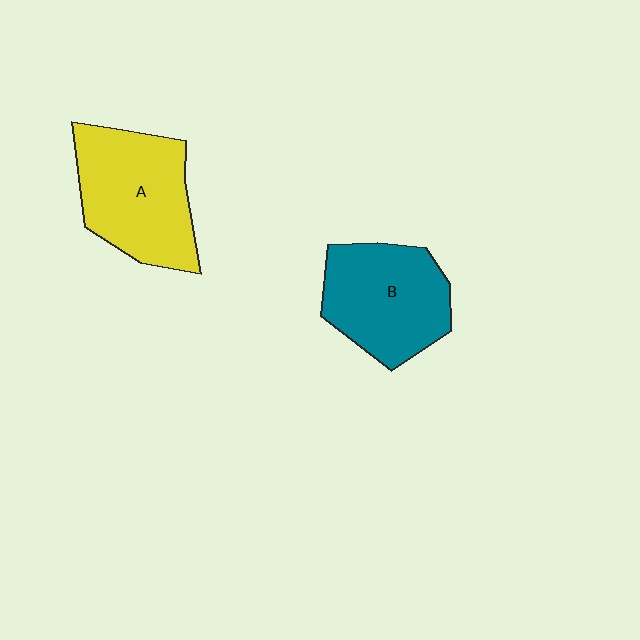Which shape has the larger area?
Shape A (yellow).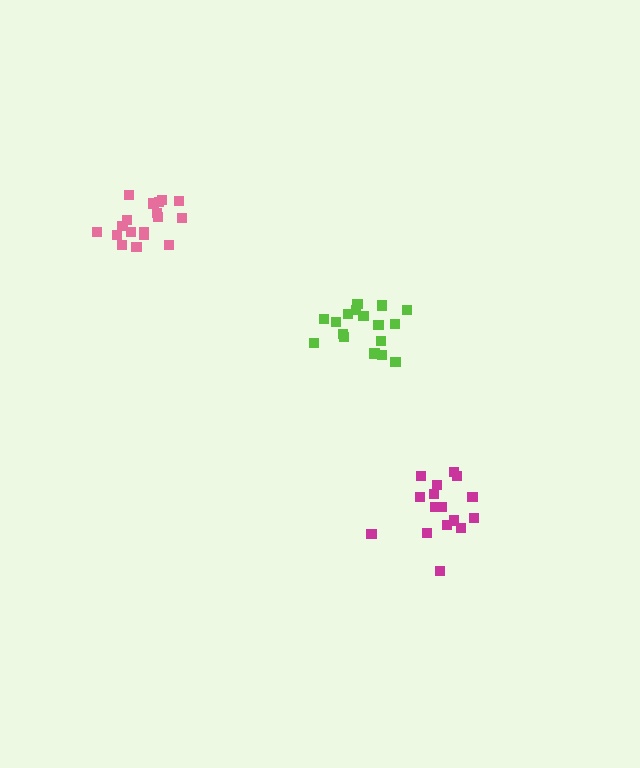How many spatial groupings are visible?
There are 3 spatial groupings.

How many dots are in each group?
Group 1: 17 dots, Group 2: 16 dots, Group 3: 18 dots (51 total).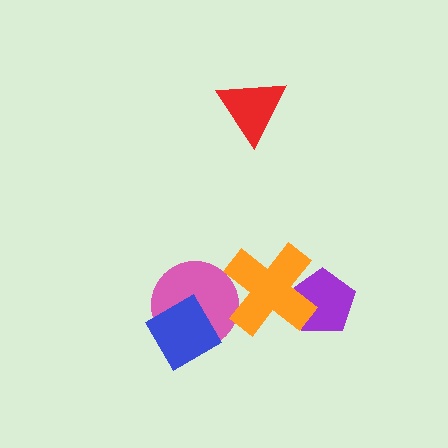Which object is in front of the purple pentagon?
The orange cross is in front of the purple pentagon.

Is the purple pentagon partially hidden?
Yes, it is partially covered by another shape.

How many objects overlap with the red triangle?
0 objects overlap with the red triangle.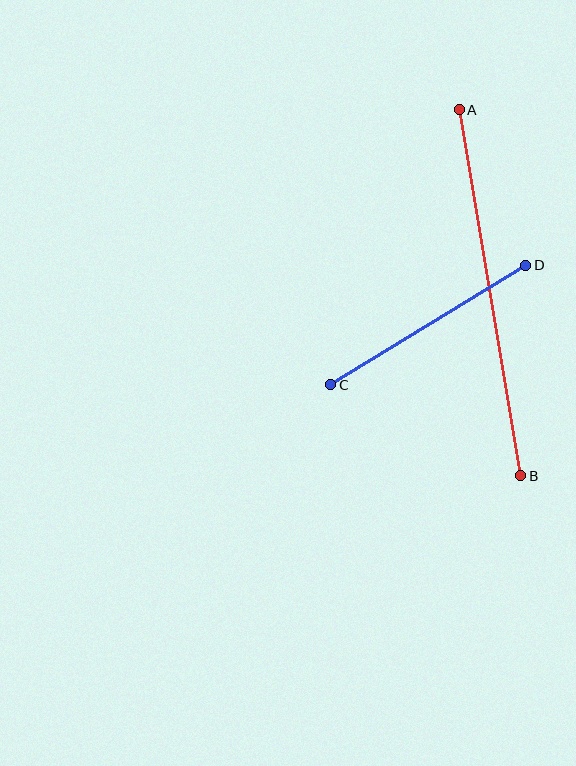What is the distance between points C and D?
The distance is approximately 229 pixels.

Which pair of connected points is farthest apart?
Points A and B are farthest apart.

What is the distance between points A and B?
The distance is approximately 371 pixels.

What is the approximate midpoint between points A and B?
The midpoint is at approximately (490, 293) pixels.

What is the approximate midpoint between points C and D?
The midpoint is at approximately (428, 325) pixels.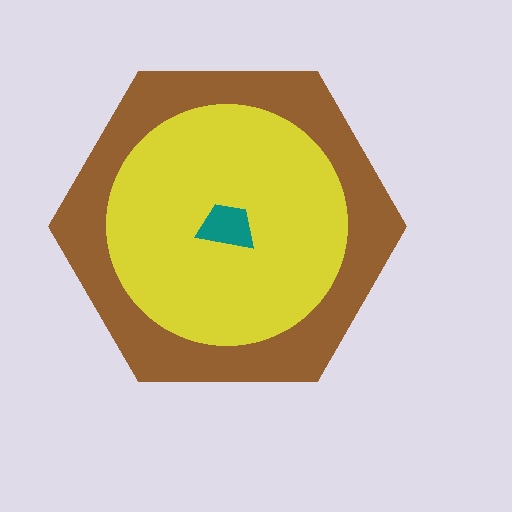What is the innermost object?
The teal trapezoid.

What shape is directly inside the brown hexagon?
The yellow circle.